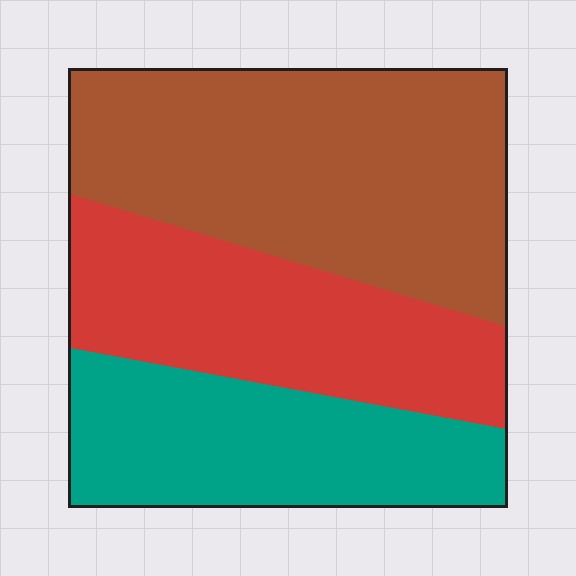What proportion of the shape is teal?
Teal covers 27% of the shape.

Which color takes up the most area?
Brown, at roughly 45%.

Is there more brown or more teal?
Brown.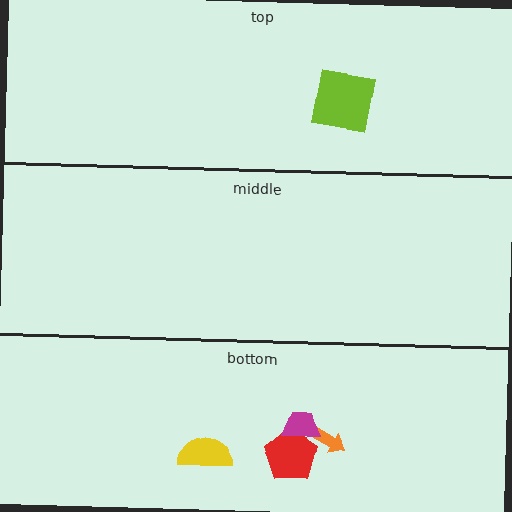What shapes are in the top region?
The lime square.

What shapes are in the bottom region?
The yellow semicircle, the red pentagon, the orange arrow, the magenta trapezoid.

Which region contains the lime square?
The top region.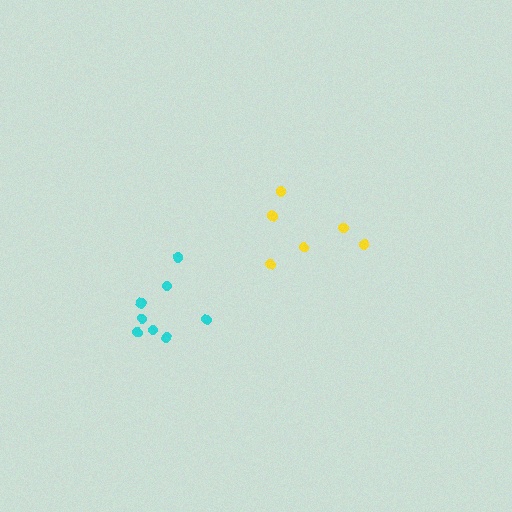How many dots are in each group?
Group 1: 8 dots, Group 2: 6 dots (14 total).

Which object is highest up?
The yellow cluster is topmost.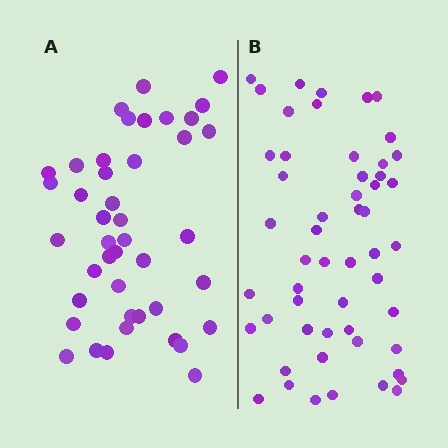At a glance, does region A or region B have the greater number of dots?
Region B (the right region) has more dots.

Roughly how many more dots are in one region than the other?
Region B has roughly 10 or so more dots than region A.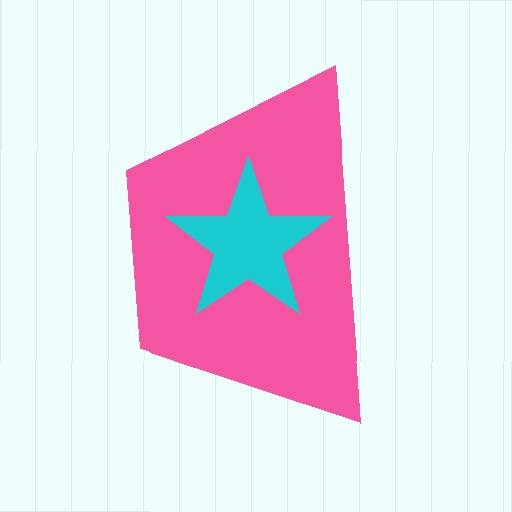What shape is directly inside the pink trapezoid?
The cyan star.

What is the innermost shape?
The cyan star.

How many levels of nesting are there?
2.